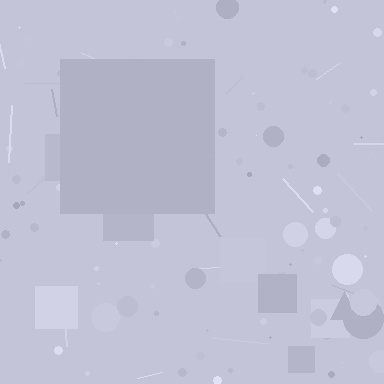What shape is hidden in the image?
A square is hidden in the image.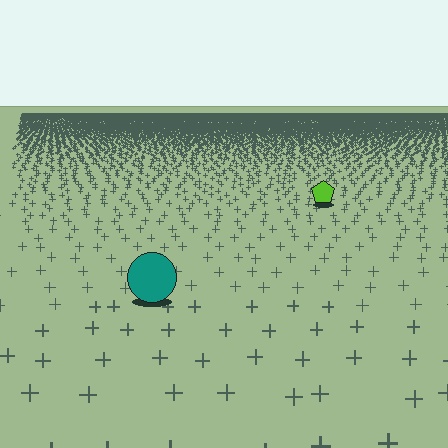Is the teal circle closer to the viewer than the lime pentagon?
Yes. The teal circle is closer — you can tell from the texture gradient: the ground texture is coarser near it.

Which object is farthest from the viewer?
The lime pentagon is farthest from the viewer. It appears smaller and the ground texture around it is denser.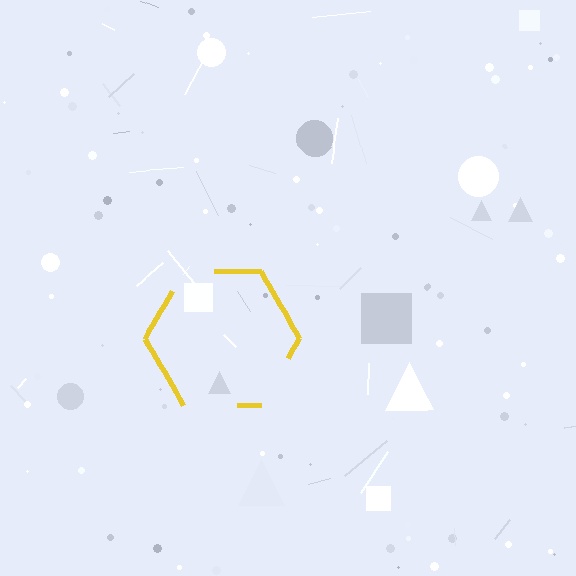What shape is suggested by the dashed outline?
The dashed outline suggests a hexagon.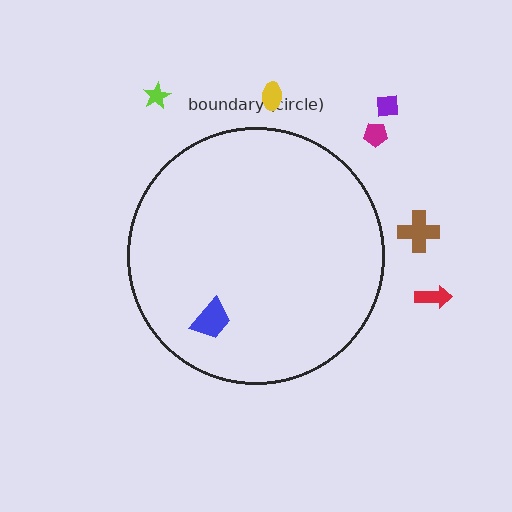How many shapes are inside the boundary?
1 inside, 6 outside.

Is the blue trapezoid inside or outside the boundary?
Inside.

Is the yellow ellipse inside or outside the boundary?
Outside.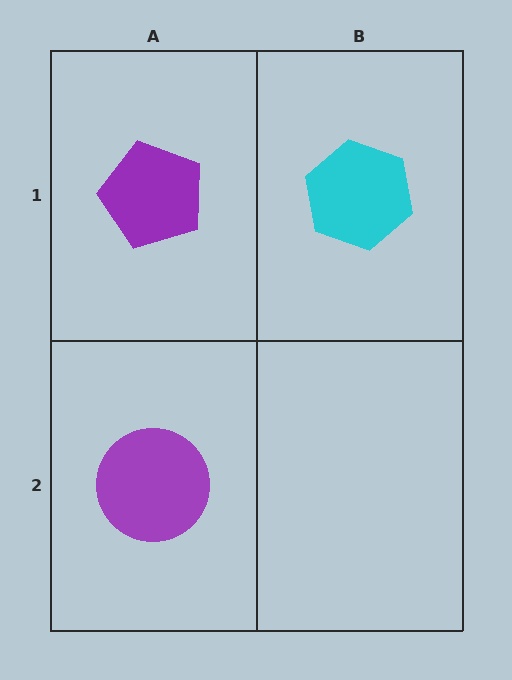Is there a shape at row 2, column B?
No, that cell is empty.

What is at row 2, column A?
A purple circle.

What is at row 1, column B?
A cyan hexagon.